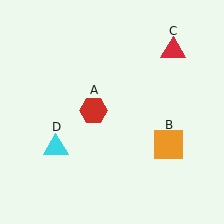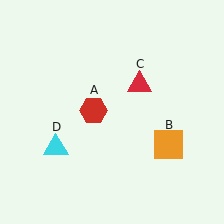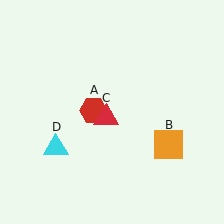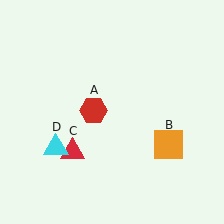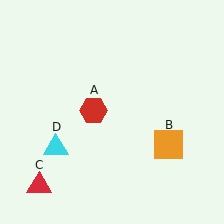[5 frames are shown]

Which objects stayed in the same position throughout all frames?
Red hexagon (object A) and orange square (object B) and cyan triangle (object D) remained stationary.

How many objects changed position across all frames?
1 object changed position: red triangle (object C).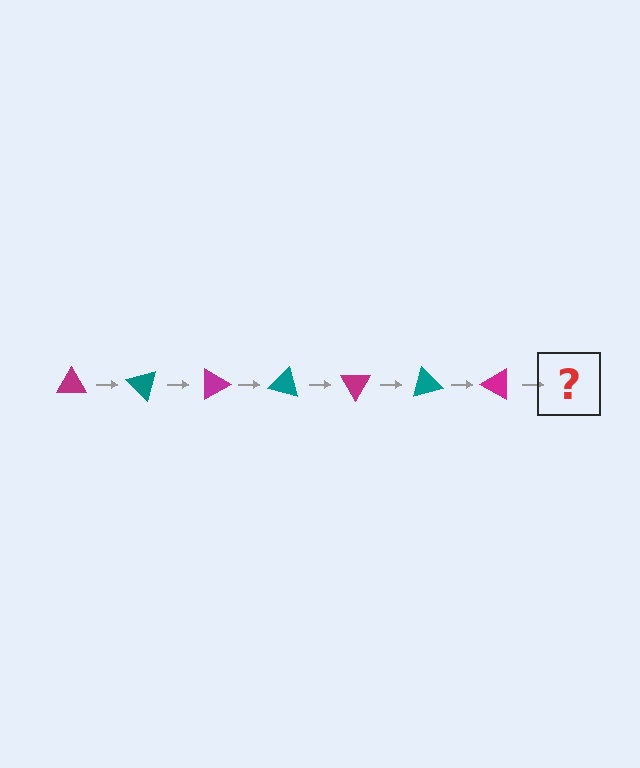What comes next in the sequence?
The next element should be a teal triangle, rotated 315 degrees from the start.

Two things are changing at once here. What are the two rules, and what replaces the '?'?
The two rules are that it rotates 45 degrees each step and the color cycles through magenta and teal. The '?' should be a teal triangle, rotated 315 degrees from the start.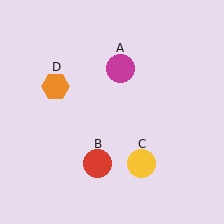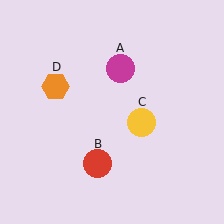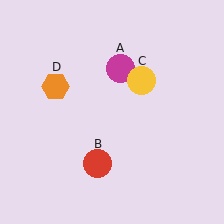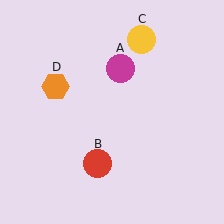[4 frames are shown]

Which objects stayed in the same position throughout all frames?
Magenta circle (object A) and red circle (object B) and orange hexagon (object D) remained stationary.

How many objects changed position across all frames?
1 object changed position: yellow circle (object C).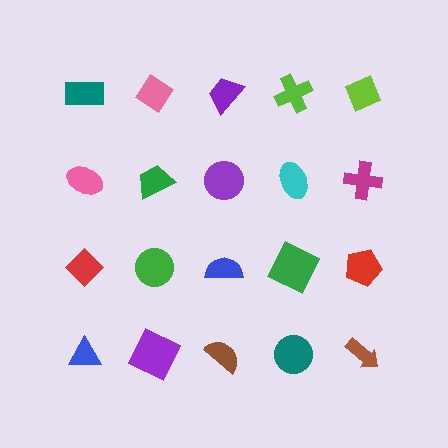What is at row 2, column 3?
A purple circle.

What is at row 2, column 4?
A cyan ellipse.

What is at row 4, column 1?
A blue triangle.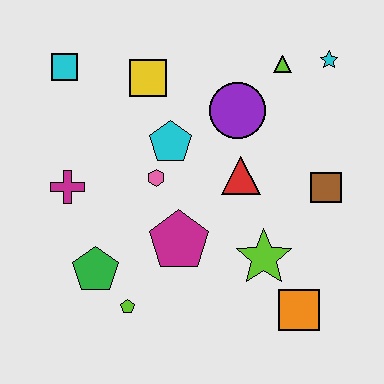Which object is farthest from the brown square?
The cyan square is farthest from the brown square.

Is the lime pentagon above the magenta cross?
No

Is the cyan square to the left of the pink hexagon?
Yes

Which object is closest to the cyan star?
The lime triangle is closest to the cyan star.